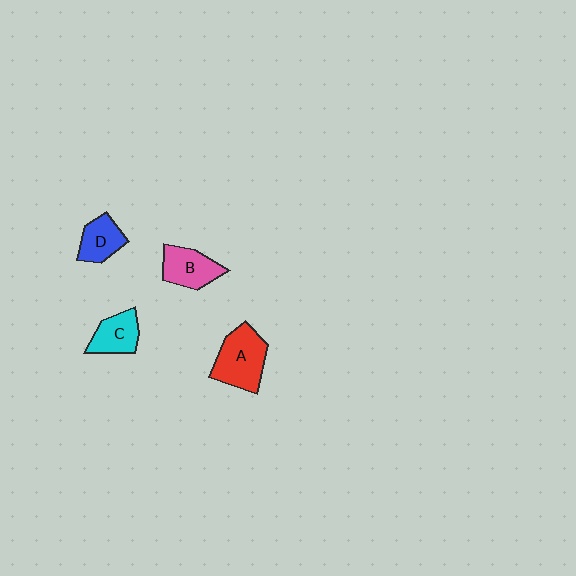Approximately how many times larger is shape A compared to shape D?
Approximately 1.6 times.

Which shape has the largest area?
Shape A (red).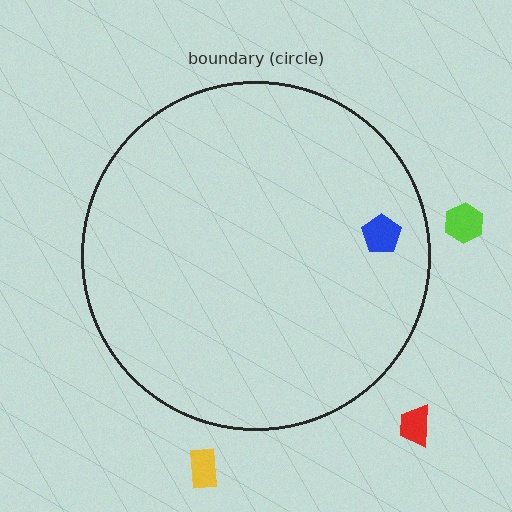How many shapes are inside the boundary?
1 inside, 3 outside.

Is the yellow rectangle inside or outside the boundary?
Outside.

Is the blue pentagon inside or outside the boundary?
Inside.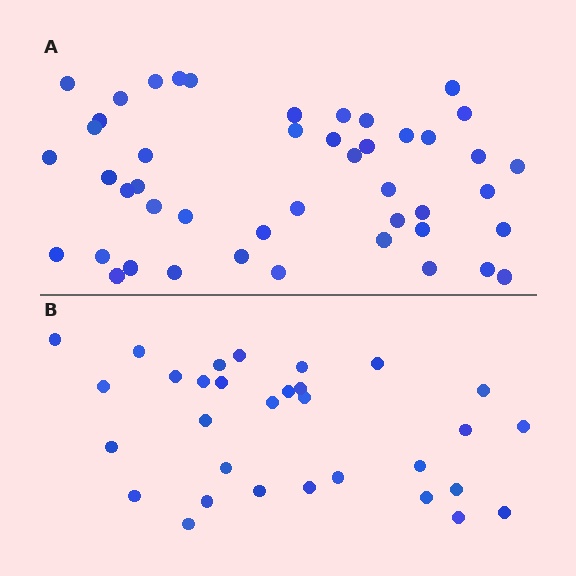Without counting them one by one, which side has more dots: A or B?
Region A (the top region) has more dots.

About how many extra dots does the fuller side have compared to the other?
Region A has approximately 15 more dots than region B.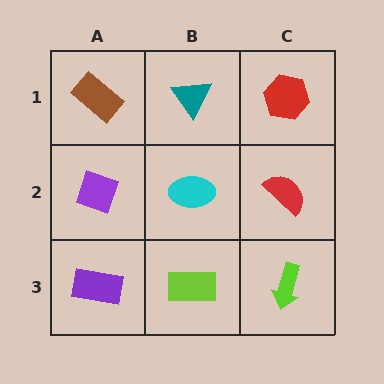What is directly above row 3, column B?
A cyan ellipse.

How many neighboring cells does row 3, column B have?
3.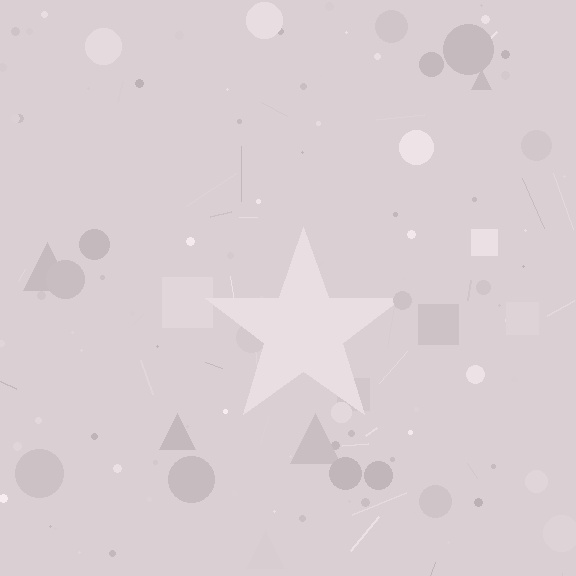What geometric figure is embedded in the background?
A star is embedded in the background.